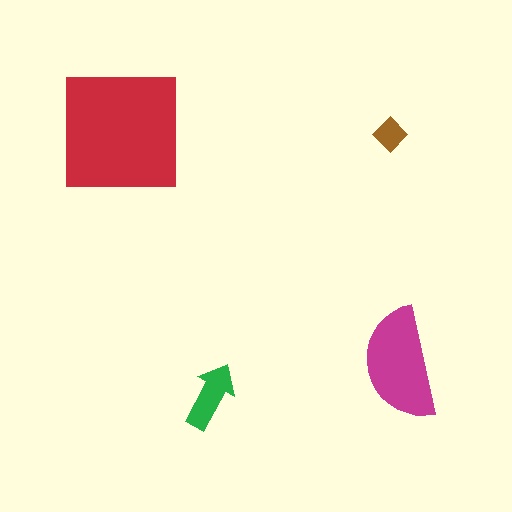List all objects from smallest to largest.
The brown diamond, the green arrow, the magenta semicircle, the red square.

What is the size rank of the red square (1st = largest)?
1st.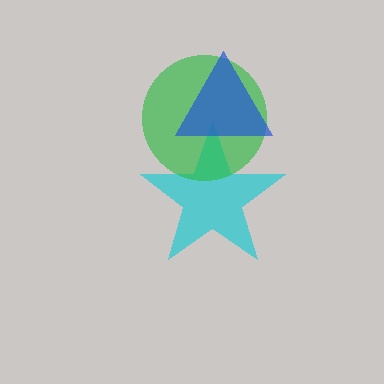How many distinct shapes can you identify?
There are 3 distinct shapes: a cyan star, a green circle, a blue triangle.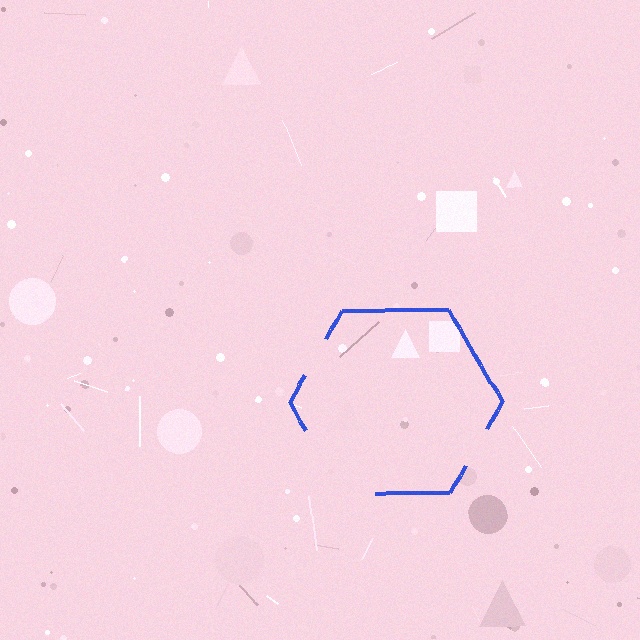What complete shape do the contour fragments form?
The contour fragments form a hexagon.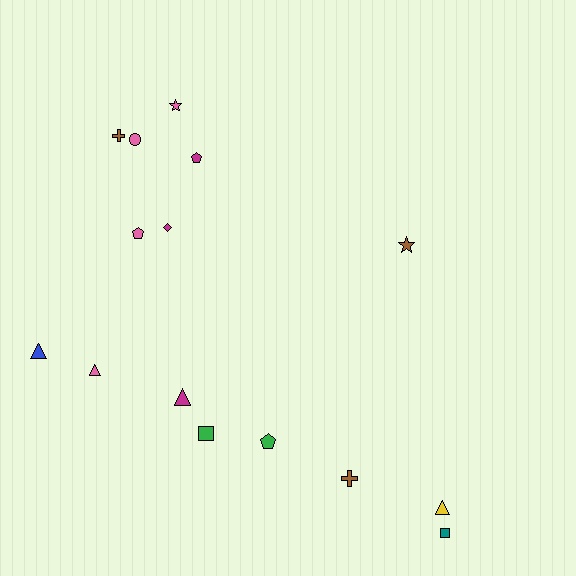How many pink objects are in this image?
There are 4 pink objects.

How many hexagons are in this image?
There are no hexagons.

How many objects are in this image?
There are 15 objects.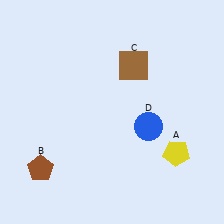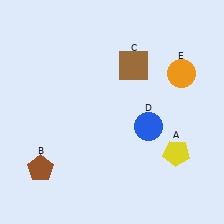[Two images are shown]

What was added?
An orange circle (E) was added in Image 2.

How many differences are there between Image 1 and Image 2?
There is 1 difference between the two images.